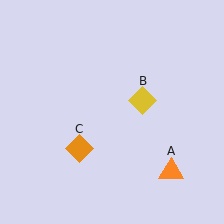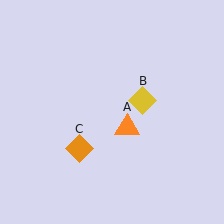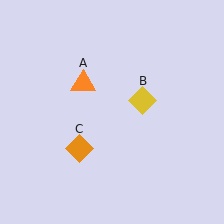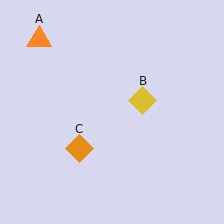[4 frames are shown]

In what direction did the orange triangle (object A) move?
The orange triangle (object A) moved up and to the left.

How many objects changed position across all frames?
1 object changed position: orange triangle (object A).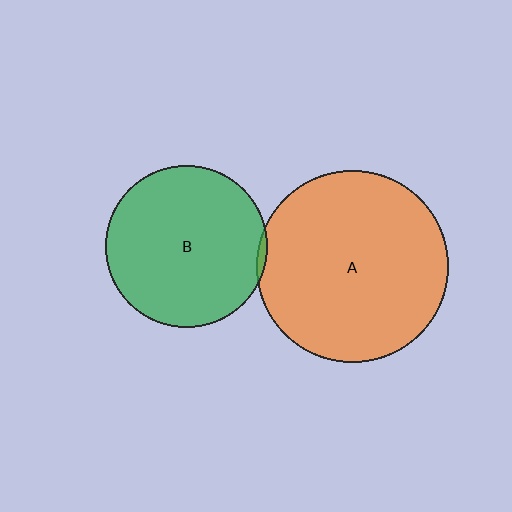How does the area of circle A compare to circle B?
Approximately 1.4 times.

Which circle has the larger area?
Circle A (orange).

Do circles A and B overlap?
Yes.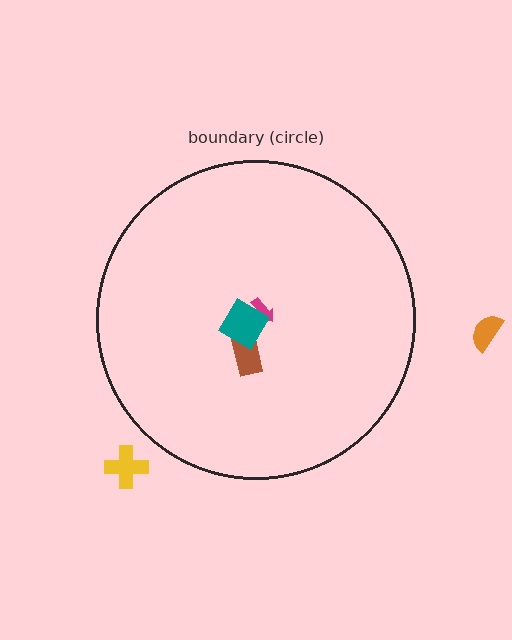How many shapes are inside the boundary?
3 inside, 2 outside.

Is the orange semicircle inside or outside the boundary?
Outside.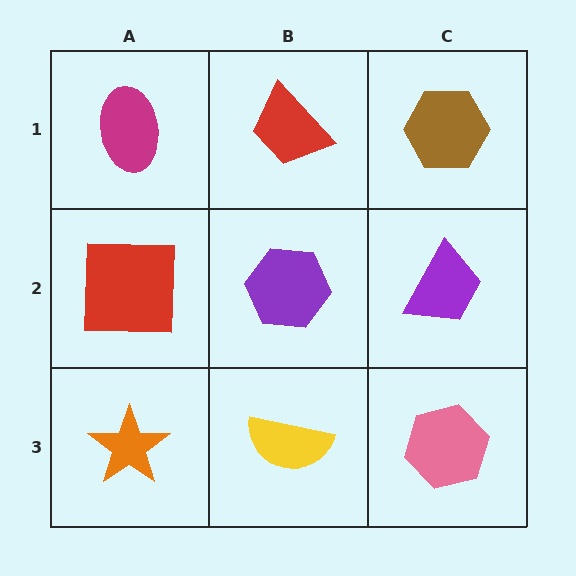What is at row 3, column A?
An orange star.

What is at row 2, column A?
A red square.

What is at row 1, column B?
A red trapezoid.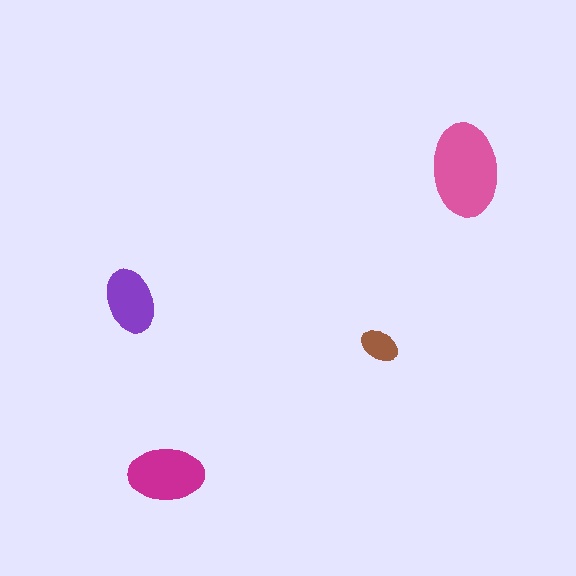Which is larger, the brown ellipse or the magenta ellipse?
The magenta one.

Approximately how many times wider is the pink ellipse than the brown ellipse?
About 2.5 times wider.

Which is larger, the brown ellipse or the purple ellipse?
The purple one.